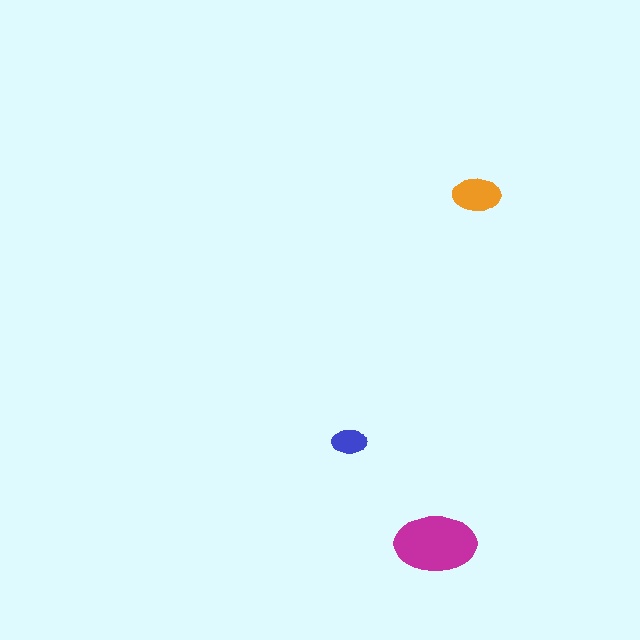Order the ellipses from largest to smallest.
the magenta one, the orange one, the blue one.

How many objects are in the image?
There are 3 objects in the image.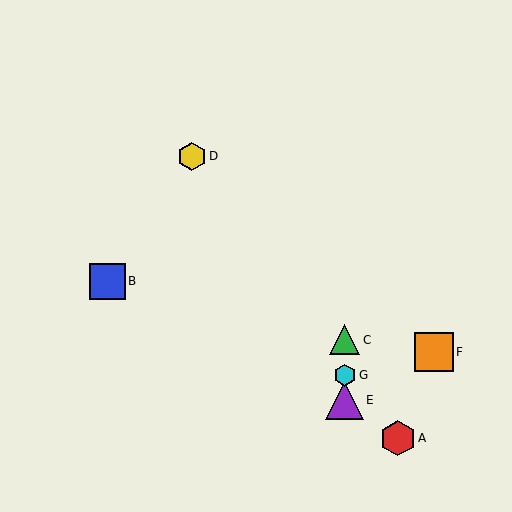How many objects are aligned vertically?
3 objects (C, E, G) are aligned vertically.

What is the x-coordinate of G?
Object G is at x≈345.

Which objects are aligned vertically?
Objects C, E, G are aligned vertically.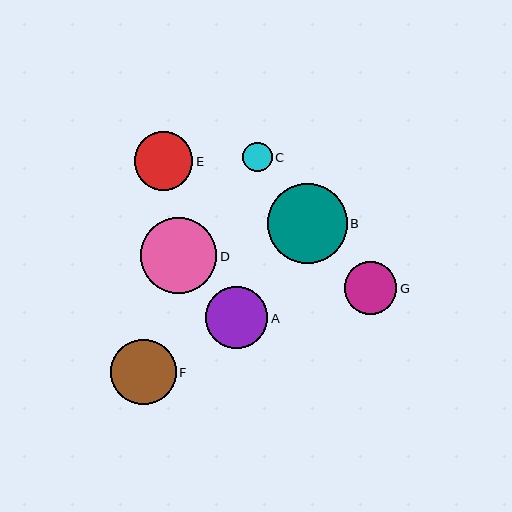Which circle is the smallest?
Circle C is the smallest with a size of approximately 30 pixels.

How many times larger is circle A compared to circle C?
Circle A is approximately 2.1 times the size of circle C.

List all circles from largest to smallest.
From largest to smallest: B, D, F, A, E, G, C.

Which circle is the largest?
Circle B is the largest with a size of approximately 80 pixels.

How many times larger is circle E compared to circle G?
Circle E is approximately 1.1 times the size of circle G.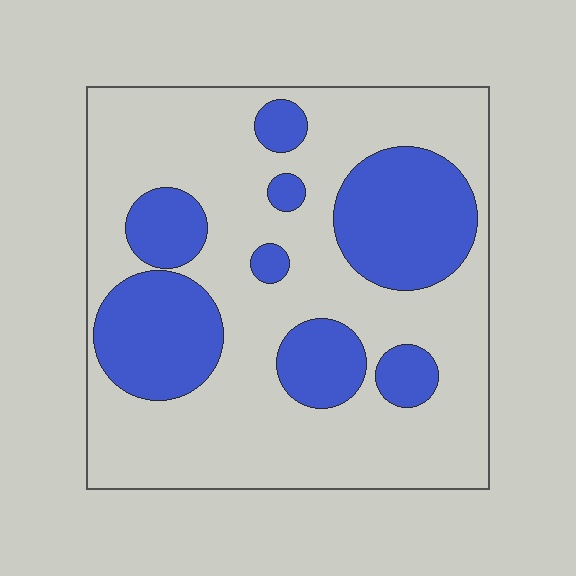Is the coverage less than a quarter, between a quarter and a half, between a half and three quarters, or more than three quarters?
Between a quarter and a half.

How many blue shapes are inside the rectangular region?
8.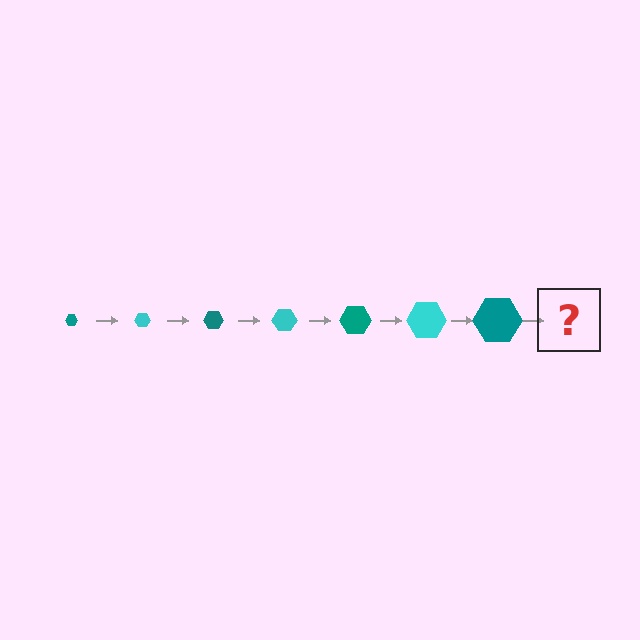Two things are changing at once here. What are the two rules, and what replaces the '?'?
The two rules are that the hexagon grows larger each step and the color cycles through teal and cyan. The '?' should be a cyan hexagon, larger than the previous one.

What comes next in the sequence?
The next element should be a cyan hexagon, larger than the previous one.